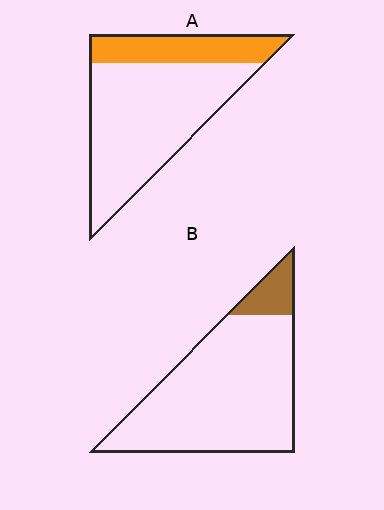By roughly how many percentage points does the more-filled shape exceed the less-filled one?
By roughly 15 percentage points (A over B).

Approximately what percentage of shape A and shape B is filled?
A is approximately 25% and B is approximately 10%.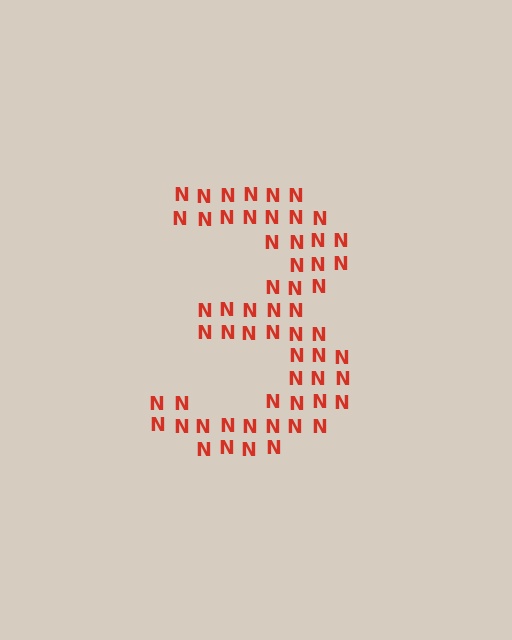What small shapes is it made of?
It is made of small letter N's.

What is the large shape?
The large shape is the digit 3.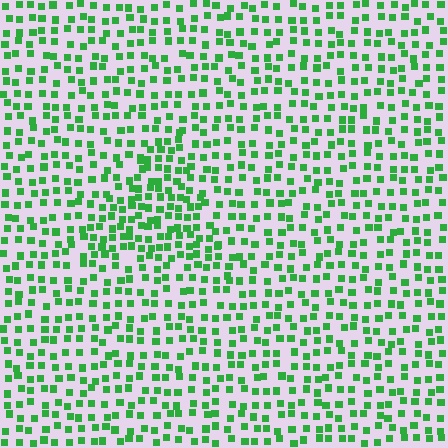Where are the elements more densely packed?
The elements are more densely packed inside the triangle boundary.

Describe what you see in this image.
The image contains small green elements arranged at two different densities. A triangle-shaped region is visible where the elements are more densely packed than the surrounding area.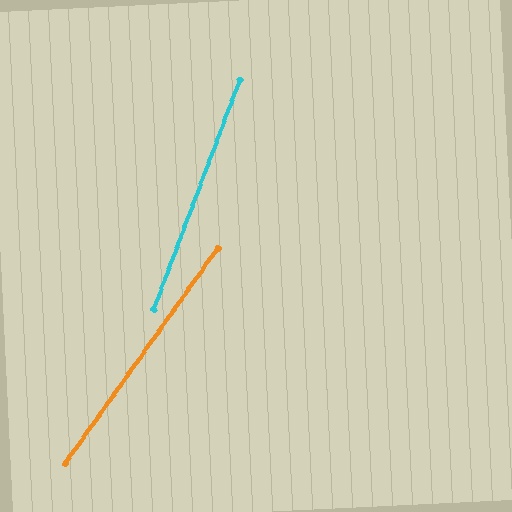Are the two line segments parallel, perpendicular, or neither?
Neither parallel nor perpendicular — they differ by about 15°.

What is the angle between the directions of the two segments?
Approximately 15 degrees.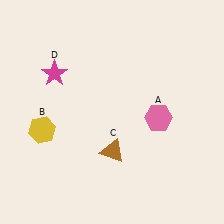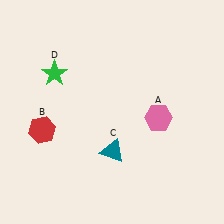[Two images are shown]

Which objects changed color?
B changed from yellow to red. C changed from brown to teal. D changed from magenta to green.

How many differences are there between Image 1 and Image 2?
There are 3 differences between the two images.